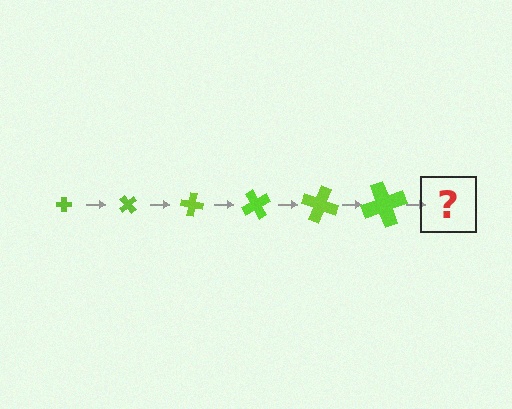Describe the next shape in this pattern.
It should be a cross, larger than the previous one and rotated 300 degrees from the start.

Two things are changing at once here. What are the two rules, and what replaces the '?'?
The two rules are that the cross grows larger each step and it rotates 50 degrees each step. The '?' should be a cross, larger than the previous one and rotated 300 degrees from the start.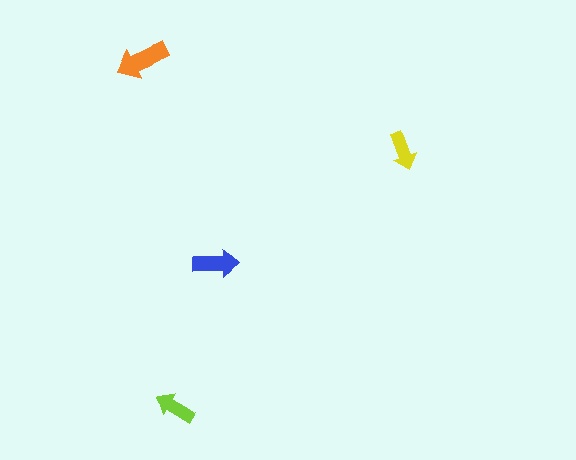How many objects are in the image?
There are 4 objects in the image.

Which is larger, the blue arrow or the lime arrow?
The blue one.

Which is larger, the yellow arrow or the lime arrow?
The lime one.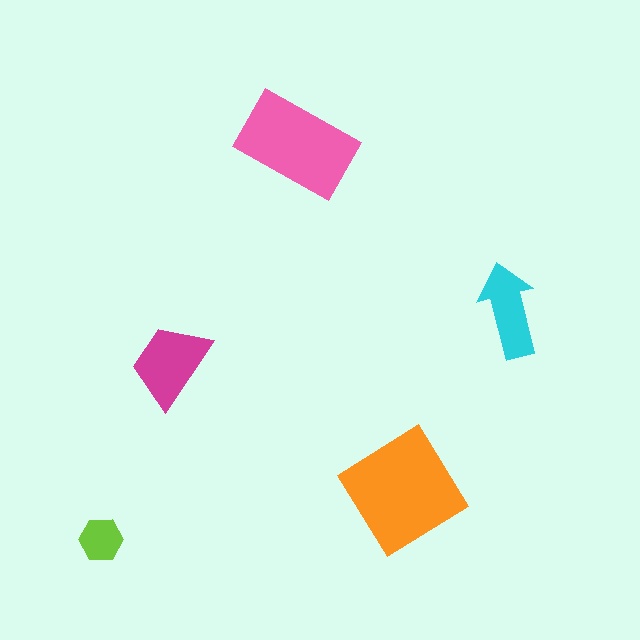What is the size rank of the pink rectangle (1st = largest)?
2nd.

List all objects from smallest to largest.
The lime hexagon, the cyan arrow, the magenta trapezoid, the pink rectangle, the orange diamond.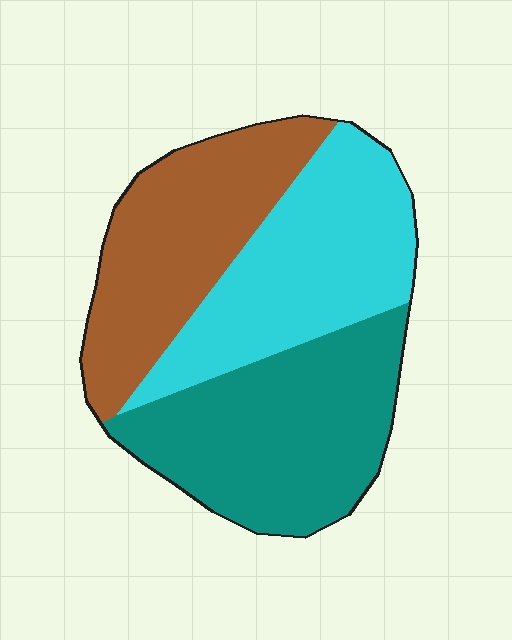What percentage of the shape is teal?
Teal takes up about three eighths (3/8) of the shape.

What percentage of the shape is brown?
Brown covers 31% of the shape.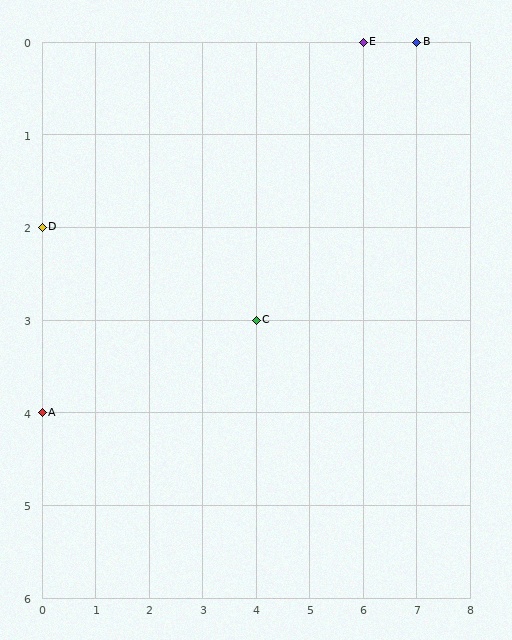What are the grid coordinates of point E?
Point E is at grid coordinates (6, 0).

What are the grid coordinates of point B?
Point B is at grid coordinates (7, 0).